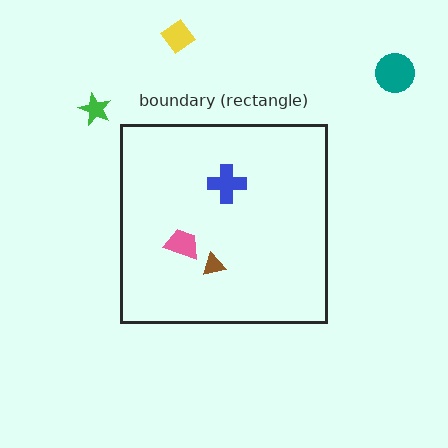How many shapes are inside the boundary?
3 inside, 3 outside.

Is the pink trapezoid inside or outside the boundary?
Inside.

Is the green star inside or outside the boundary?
Outside.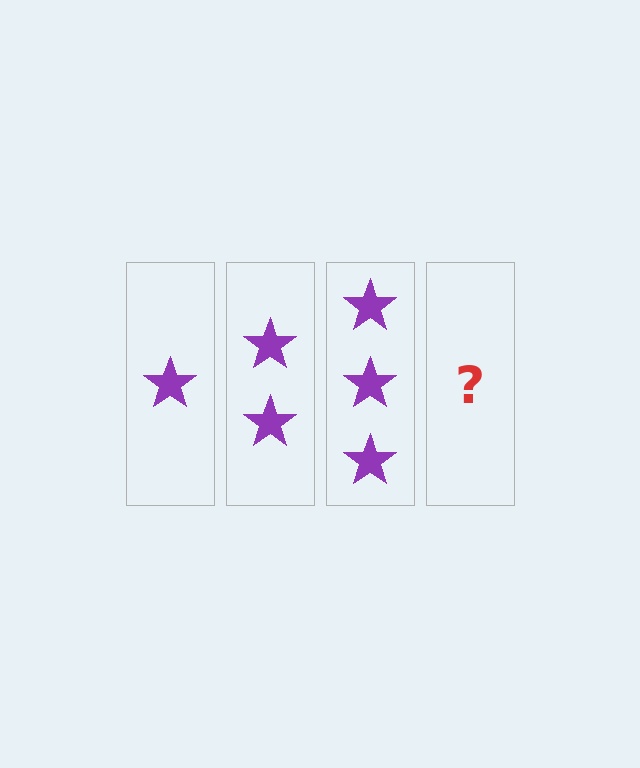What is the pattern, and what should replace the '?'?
The pattern is that each step adds one more star. The '?' should be 4 stars.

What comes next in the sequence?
The next element should be 4 stars.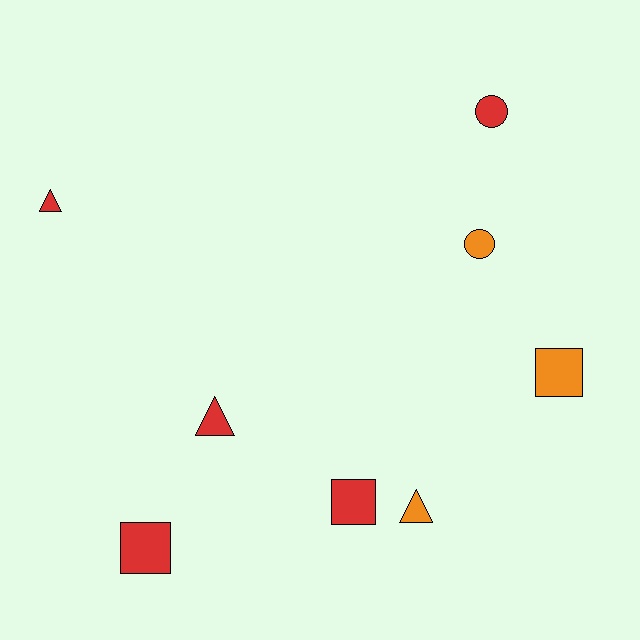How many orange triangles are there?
There is 1 orange triangle.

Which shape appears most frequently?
Square, with 3 objects.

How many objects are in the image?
There are 8 objects.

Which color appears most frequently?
Red, with 5 objects.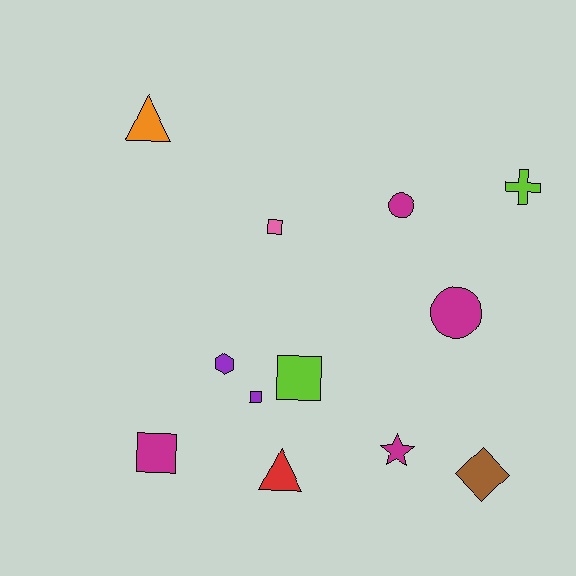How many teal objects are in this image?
There are no teal objects.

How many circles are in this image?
There are 2 circles.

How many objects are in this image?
There are 12 objects.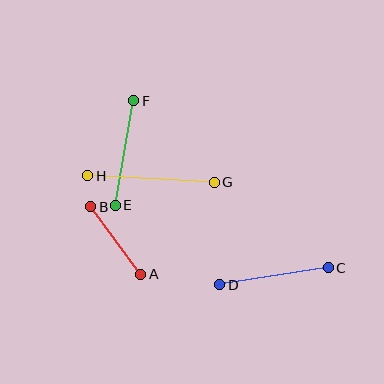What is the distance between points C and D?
The distance is approximately 110 pixels.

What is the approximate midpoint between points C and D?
The midpoint is at approximately (274, 276) pixels.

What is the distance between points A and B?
The distance is approximately 84 pixels.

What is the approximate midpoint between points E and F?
The midpoint is at approximately (124, 153) pixels.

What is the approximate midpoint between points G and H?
The midpoint is at approximately (151, 179) pixels.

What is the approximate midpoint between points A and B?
The midpoint is at approximately (116, 241) pixels.